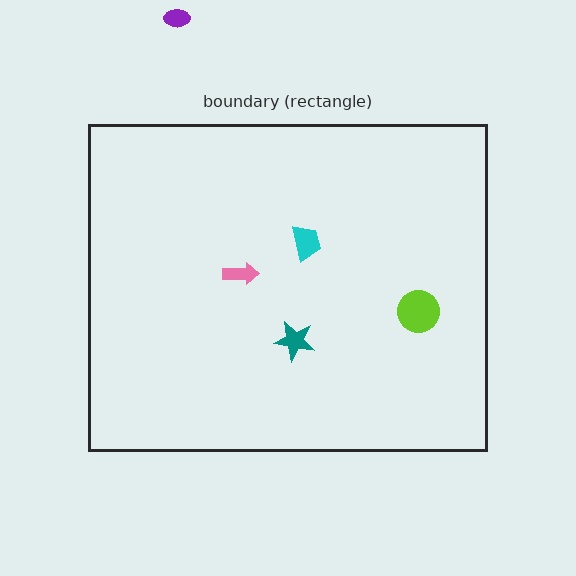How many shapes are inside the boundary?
4 inside, 1 outside.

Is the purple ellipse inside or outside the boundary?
Outside.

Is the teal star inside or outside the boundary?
Inside.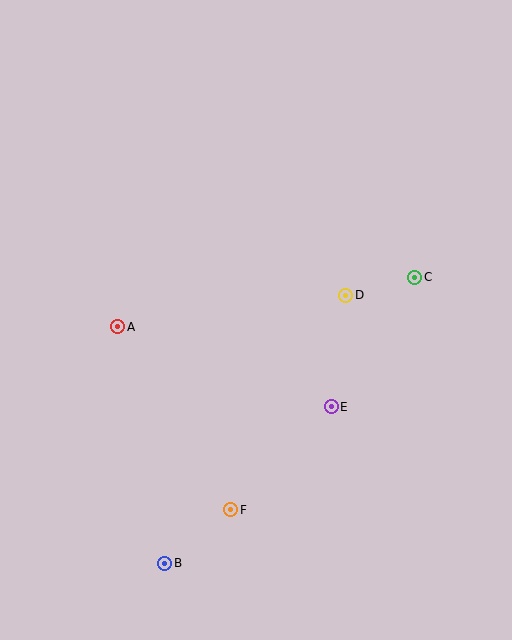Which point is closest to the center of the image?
Point D at (346, 295) is closest to the center.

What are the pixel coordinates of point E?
Point E is at (331, 407).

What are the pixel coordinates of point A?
Point A is at (117, 327).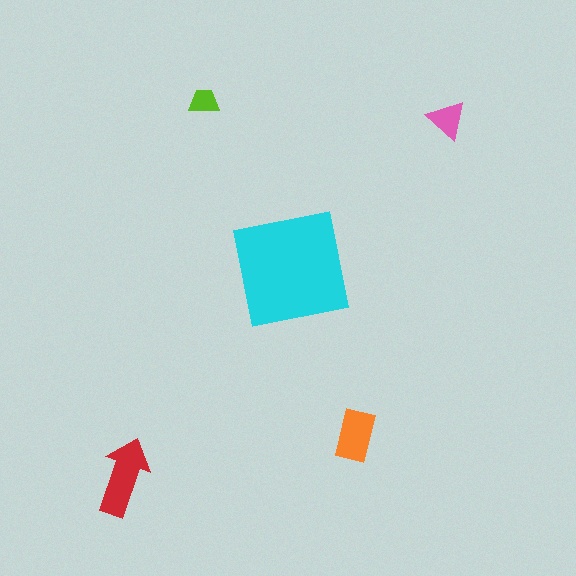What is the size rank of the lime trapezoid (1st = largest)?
5th.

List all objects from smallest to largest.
The lime trapezoid, the pink triangle, the orange rectangle, the red arrow, the cyan square.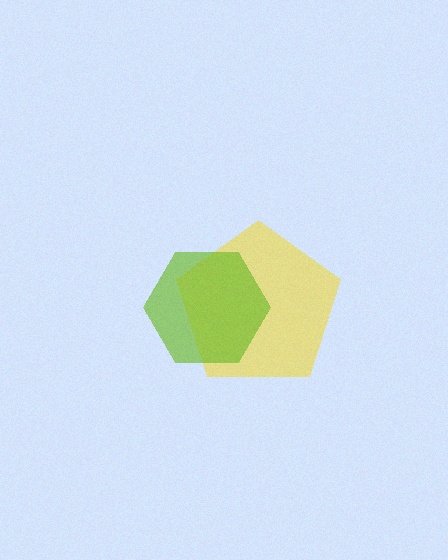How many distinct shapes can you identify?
There are 2 distinct shapes: a yellow pentagon, a lime hexagon.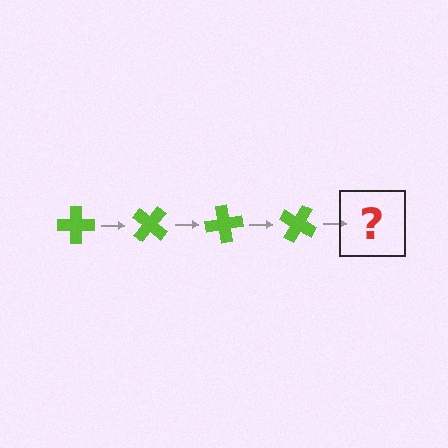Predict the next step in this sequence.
The next step is a lime cross rotated 160 degrees.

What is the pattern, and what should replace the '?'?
The pattern is that the cross rotates 40 degrees each step. The '?' should be a lime cross rotated 160 degrees.